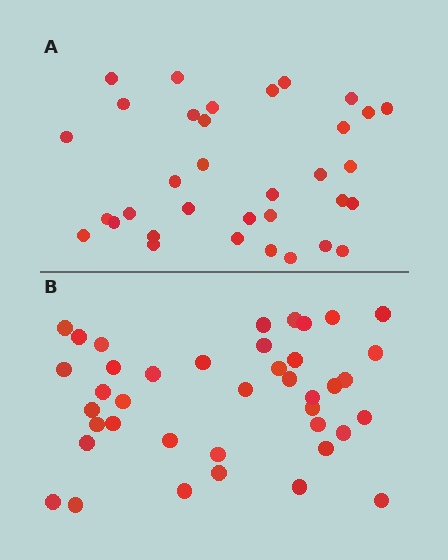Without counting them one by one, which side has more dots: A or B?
Region B (the bottom region) has more dots.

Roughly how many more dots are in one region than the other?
Region B has about 6 more dots than region A.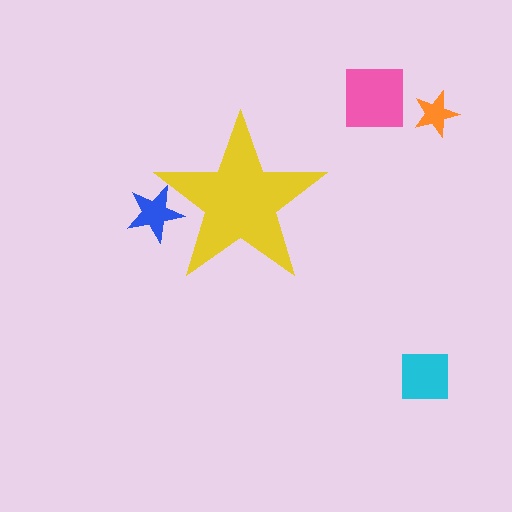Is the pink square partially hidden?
No, the pink square is fully visible.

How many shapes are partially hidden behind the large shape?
1 shape is partially hidden.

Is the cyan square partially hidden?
No, the cyan square is fully visible.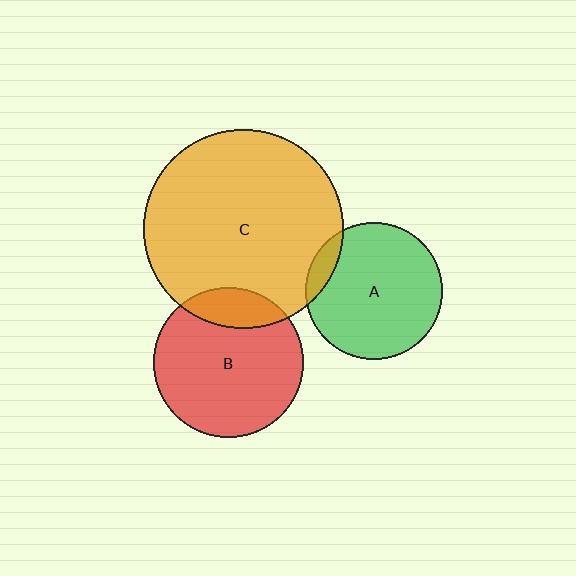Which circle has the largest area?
Circle C (orange).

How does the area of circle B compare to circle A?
Approximately 1.2 times.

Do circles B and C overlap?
Yes.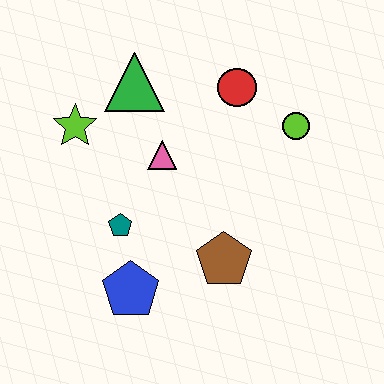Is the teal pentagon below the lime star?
Yes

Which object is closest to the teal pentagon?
The blue pentagon is closest to the teal pentagon.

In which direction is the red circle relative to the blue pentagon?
The red circle is above the blue pentagon.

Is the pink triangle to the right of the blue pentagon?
Yes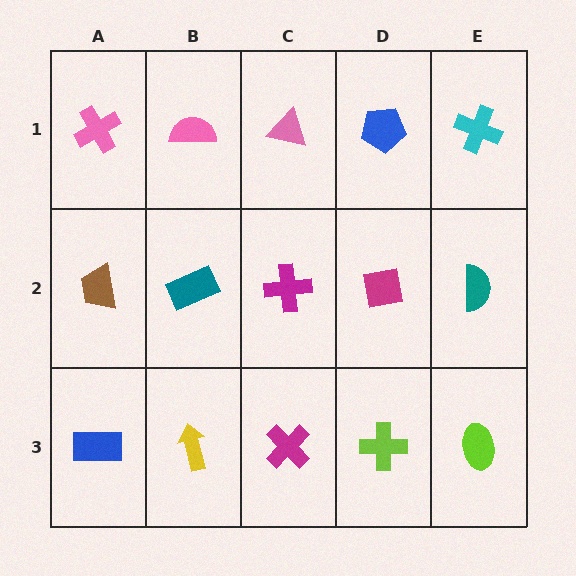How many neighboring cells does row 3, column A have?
2.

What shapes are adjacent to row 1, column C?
A magenta cross (row 2, column C), a pink semicircle (row 1, column B), a blue pentagon (row 1, column D).